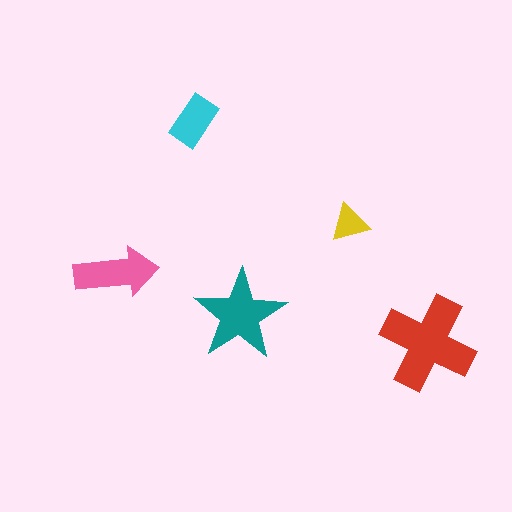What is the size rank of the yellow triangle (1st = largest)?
5th.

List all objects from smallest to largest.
The yellow triangle, the cyan rectangle, the pink arrow, the teal star, the red cross.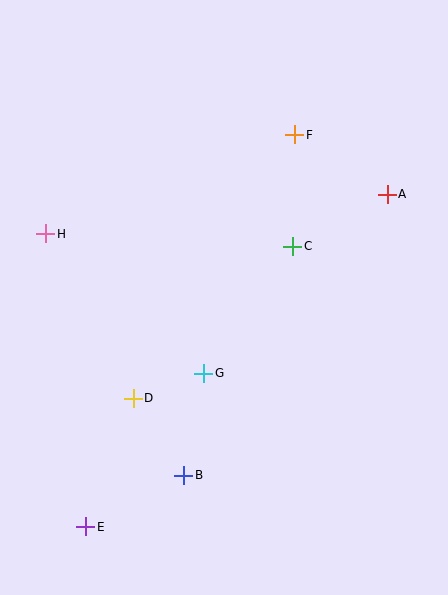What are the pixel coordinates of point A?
Point A is at (387, 194).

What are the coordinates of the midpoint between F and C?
The midpoint between F and C is at (294, 190).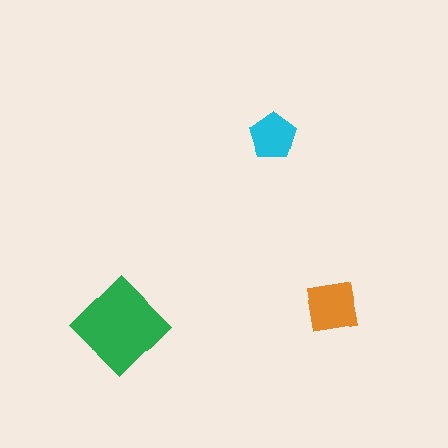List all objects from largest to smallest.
The green diamond, the orange square, the cyan pentagon.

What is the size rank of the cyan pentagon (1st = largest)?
3rd.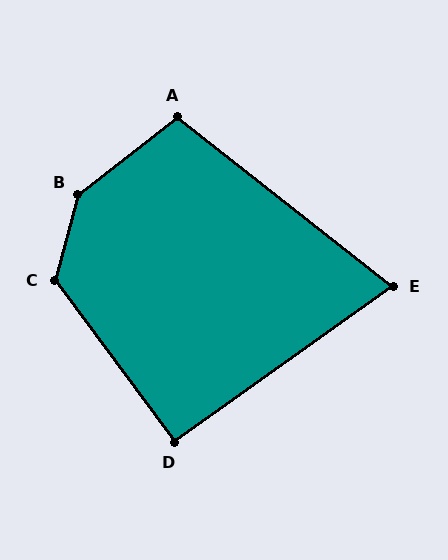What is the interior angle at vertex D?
Approximately 91 degrees (approximately right).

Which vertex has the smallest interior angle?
E, at approximately 74 degrees.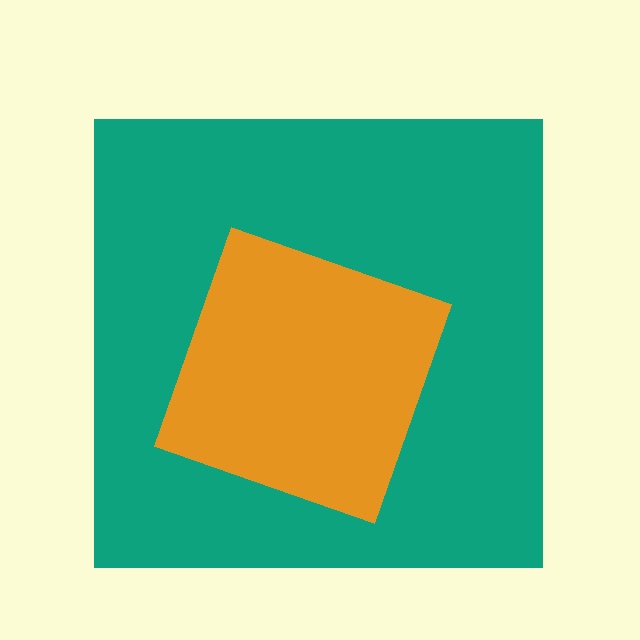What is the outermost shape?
The teal square.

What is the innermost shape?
The orange diamond.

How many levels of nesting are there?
2.